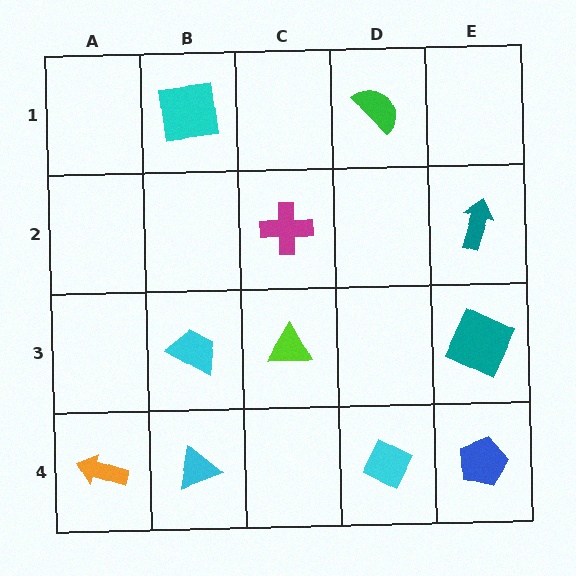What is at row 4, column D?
A cyan diamond.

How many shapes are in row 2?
2 shapes.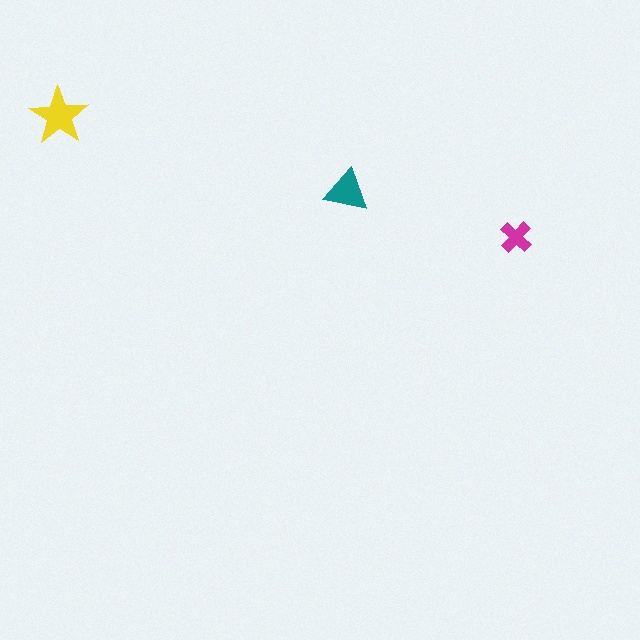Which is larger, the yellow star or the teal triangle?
The yellow star.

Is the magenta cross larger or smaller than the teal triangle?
Smaller.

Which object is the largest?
The yellow star.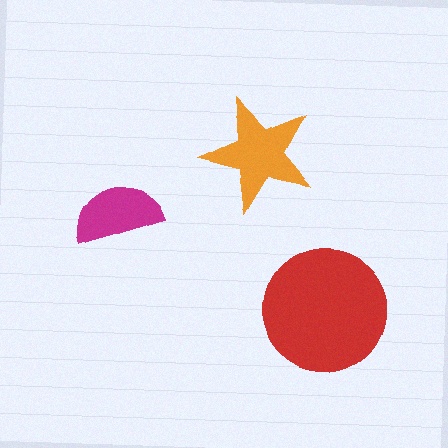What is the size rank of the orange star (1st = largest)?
2nd.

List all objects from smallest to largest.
The magenta semicircle, the orange star, the red circle.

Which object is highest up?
The orange star is topmost.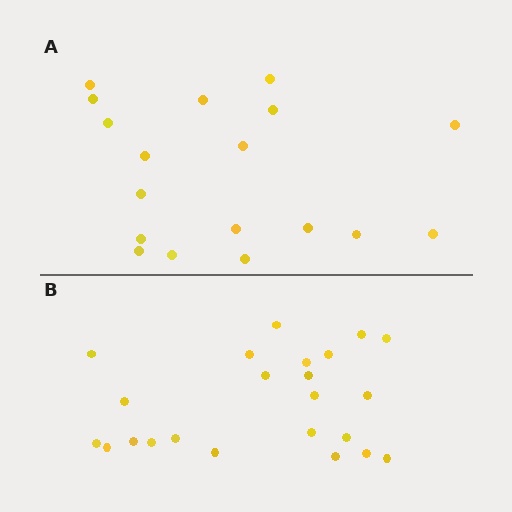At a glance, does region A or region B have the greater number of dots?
Region B (the bottom region) has more dots.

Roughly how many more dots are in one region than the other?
Region B has about 5 more dots than region A.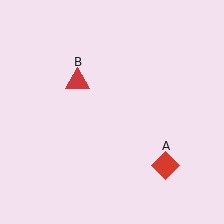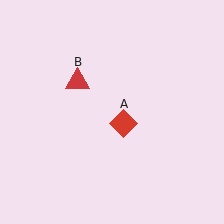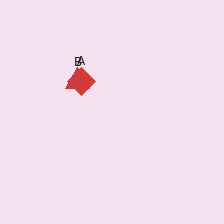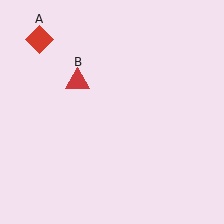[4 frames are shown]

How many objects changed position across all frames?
1 object changed position: red diamond (object A).